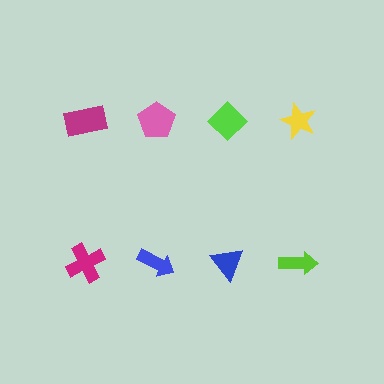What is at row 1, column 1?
A magenta rectangle.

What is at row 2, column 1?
A magenta cross.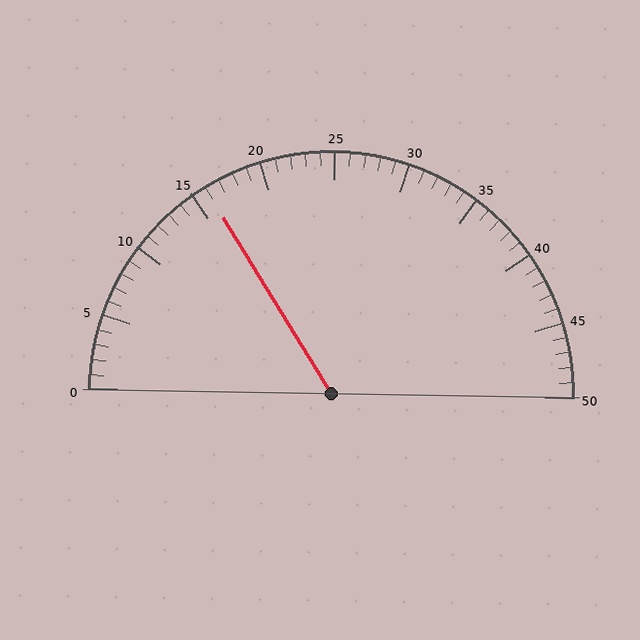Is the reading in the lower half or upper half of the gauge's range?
The reading is in the lower half of the range (0 to 50).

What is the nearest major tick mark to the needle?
The nearest major tick mark is 15.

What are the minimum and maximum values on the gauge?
The gauge ranges from 0 to 50.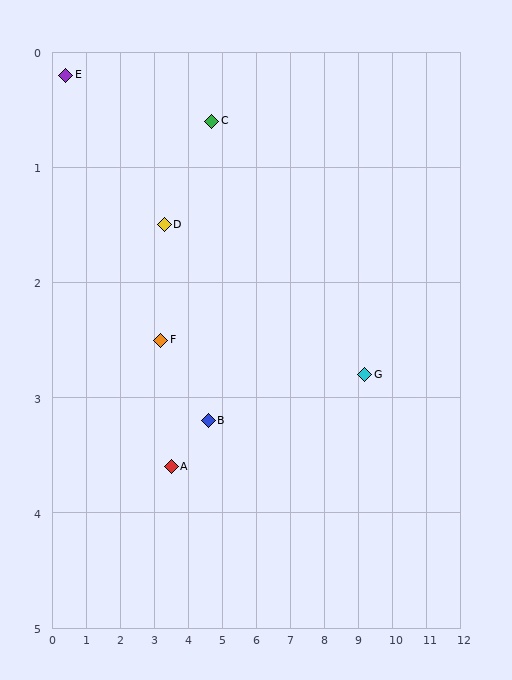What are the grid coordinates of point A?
Point A is at approximately (3.5, 3.6).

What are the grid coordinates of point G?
Point G is at approximately (9.2, 2.8).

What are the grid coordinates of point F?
Point F is at approximately (3.2, 2.5).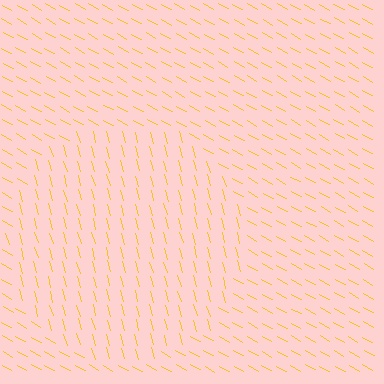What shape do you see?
I see a circle.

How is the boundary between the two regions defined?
The boundary is defined purely by a change in line orientation (approximately 45 degrees difference). All lines are the same color and thickness.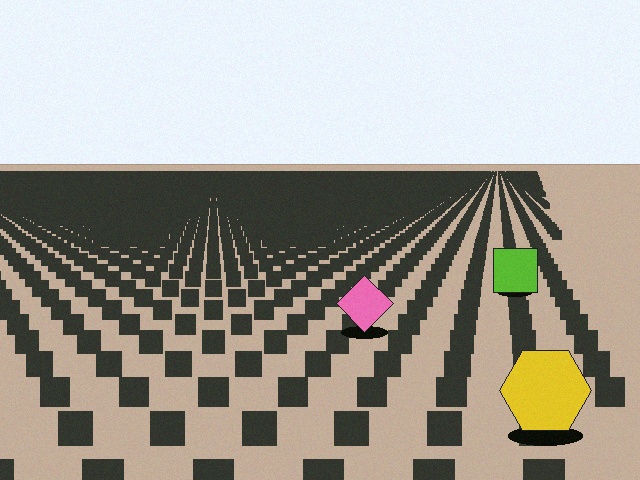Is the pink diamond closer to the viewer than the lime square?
Yes. The pink diamond is closer — you can tell from the texture gradient: the ground texture is coarser near it.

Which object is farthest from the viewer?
The lime square is farthest from the viewer. It appears smaller and the ground texture around it is denser.